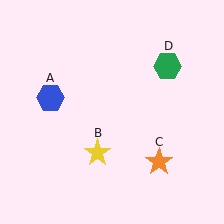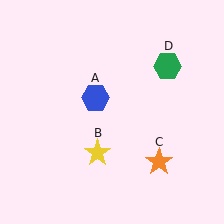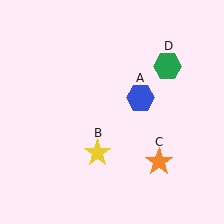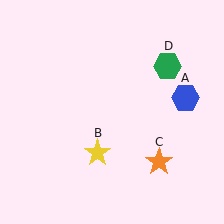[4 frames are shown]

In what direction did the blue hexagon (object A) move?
The blue hexagon (object A) moved right.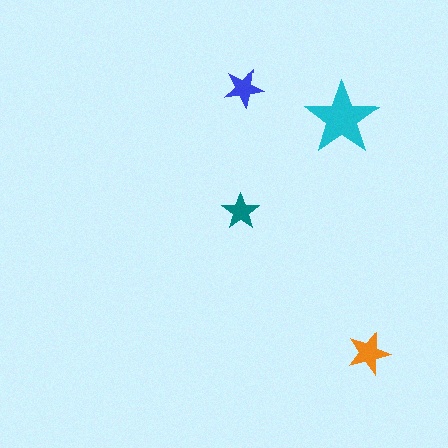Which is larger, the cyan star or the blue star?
The cyan one.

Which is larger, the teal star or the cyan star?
The cyan one.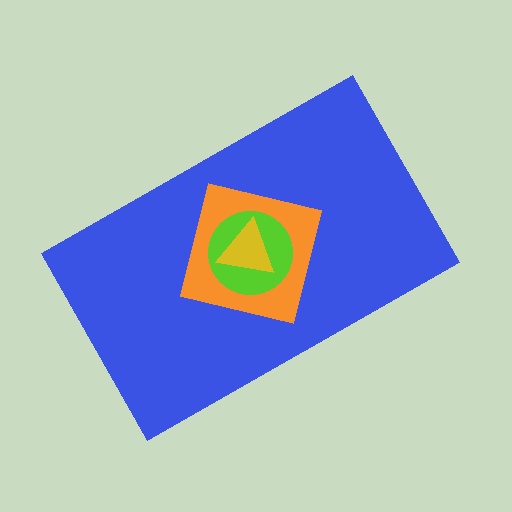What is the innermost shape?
The yellow triangle.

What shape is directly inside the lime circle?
The yellow triangle.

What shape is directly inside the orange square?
The lime circle.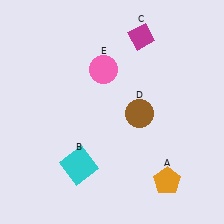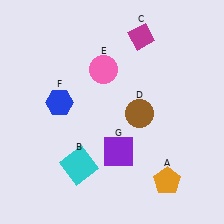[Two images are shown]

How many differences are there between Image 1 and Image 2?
There are 2 differences between the two images.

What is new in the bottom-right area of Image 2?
A purple square (G) was added in the bottom-right area of Image 2.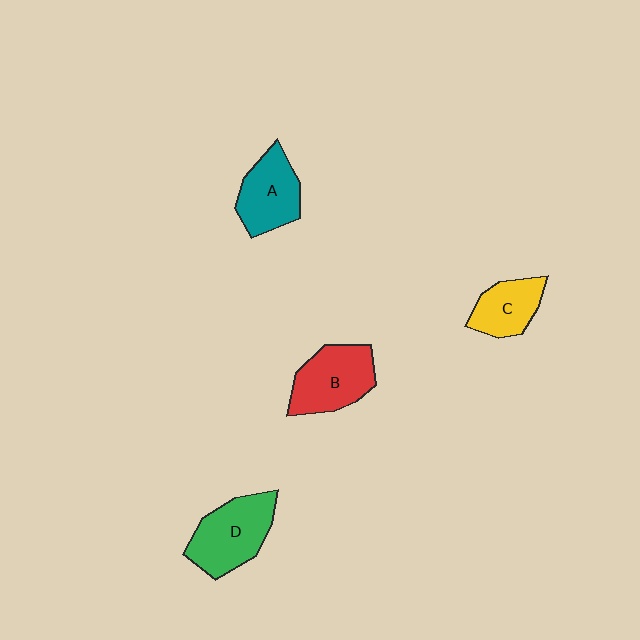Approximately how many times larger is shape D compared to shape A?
Approximately 1.2 times.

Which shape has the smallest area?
Shape C (yellow).